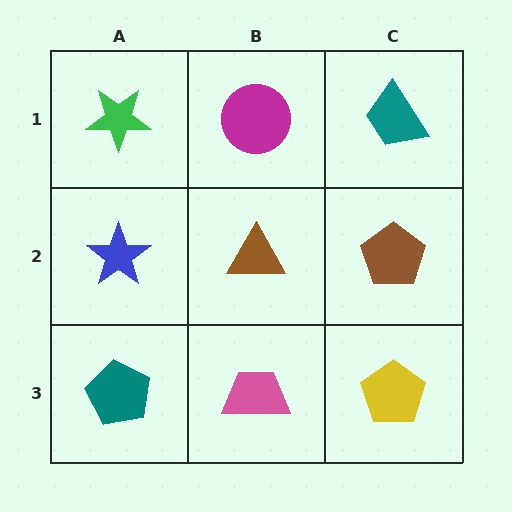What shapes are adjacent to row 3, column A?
A blue star (row 2, column A), a pink trapezoid (row 3, column B).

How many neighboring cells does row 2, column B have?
4.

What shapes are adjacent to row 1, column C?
A brown pentagon (row 2, column C), a magenta circle (row 1, column B).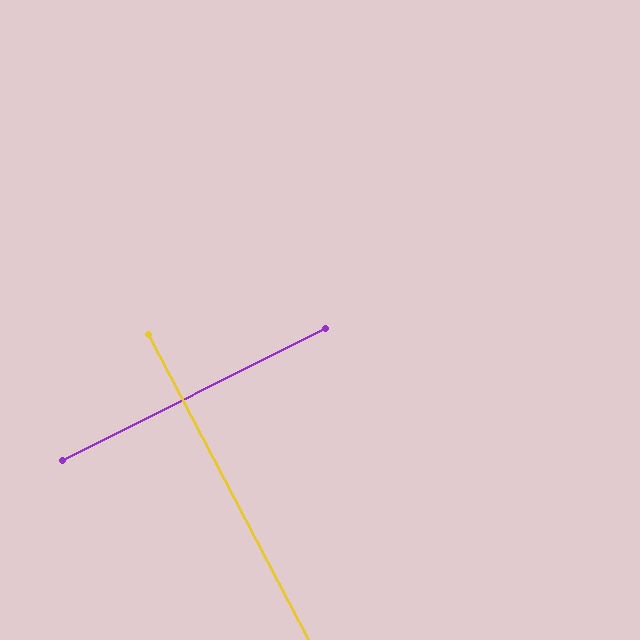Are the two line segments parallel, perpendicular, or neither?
Perpendicular — they meet at approximately 89°.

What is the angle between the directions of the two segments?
Approximately 89 degrees.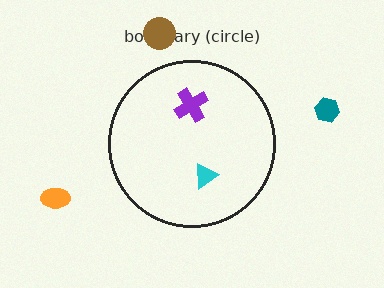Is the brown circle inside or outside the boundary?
Outside.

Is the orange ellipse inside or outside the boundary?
Outside.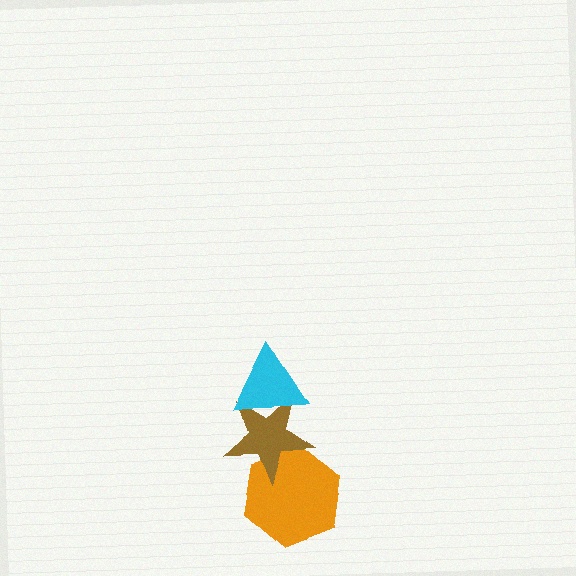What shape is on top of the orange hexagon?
The brown star is on top of the orange hexagon.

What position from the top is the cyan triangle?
The cyan triangle is 1st from the top.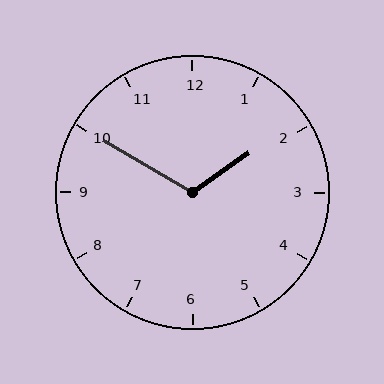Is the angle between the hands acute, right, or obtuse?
It is obtuse.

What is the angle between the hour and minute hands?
Approximately 115 degrees.